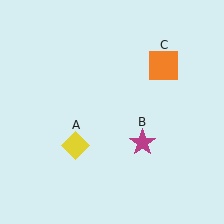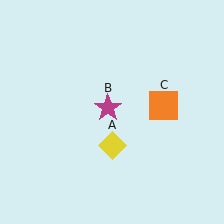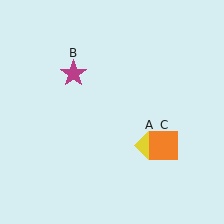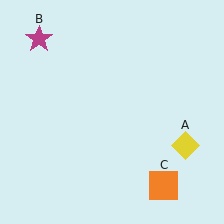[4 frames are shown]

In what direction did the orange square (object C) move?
The orange square (object C) moved down.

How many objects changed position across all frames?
3 objects changed position: yellow diamond (object A), magenta star (object B), orange square (object C).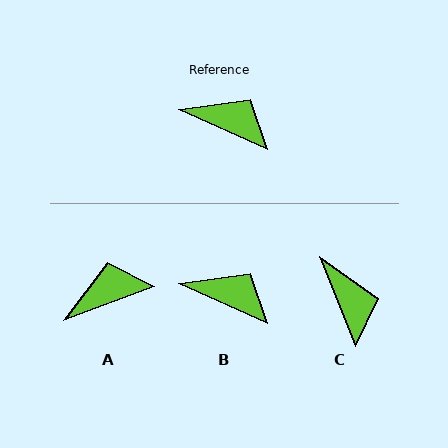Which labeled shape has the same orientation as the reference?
B.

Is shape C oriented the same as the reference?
No, it is off by about 43 degrees.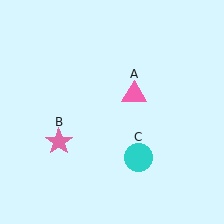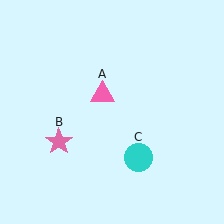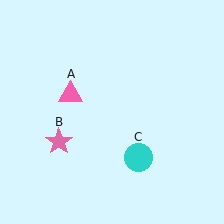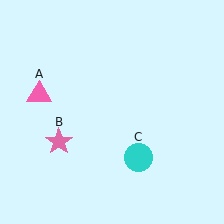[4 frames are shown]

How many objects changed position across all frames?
1 object changed position: pink triangle (object A).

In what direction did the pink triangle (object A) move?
The pink triangle (object A) moved left.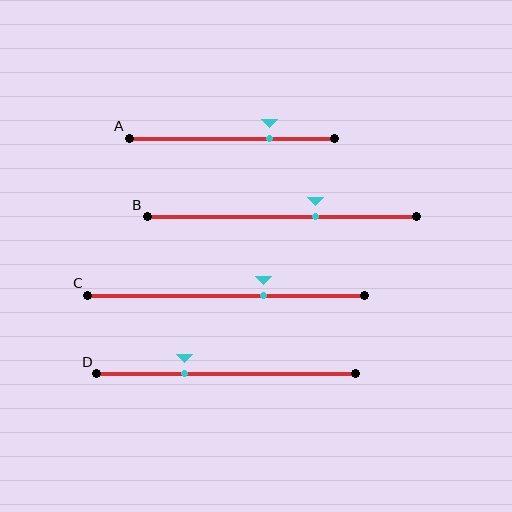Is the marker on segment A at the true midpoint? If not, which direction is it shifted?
No, the marker on segment A is shifted to the right by about 19% of the segment length.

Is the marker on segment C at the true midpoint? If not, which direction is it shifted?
No, the marker on segment C is shifted to the right by about 14% of the segment length.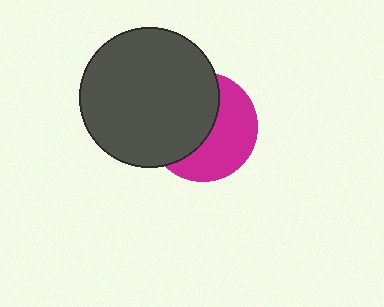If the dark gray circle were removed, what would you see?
You would see the complete magenta circle.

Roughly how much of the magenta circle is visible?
About half of it is visible (roughly 48%).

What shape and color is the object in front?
The object in front is a dark gray circle.